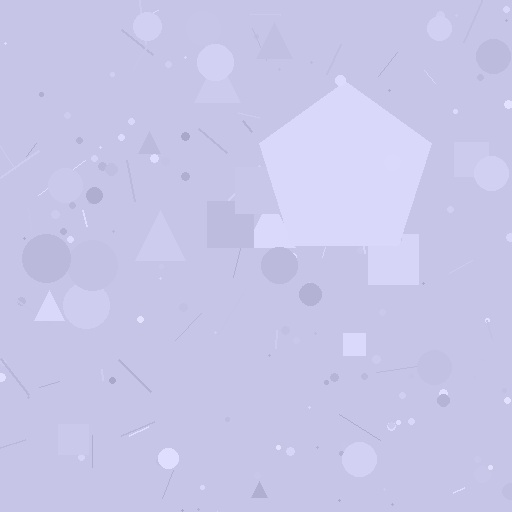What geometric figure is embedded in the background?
A pentagon is embedded in the background.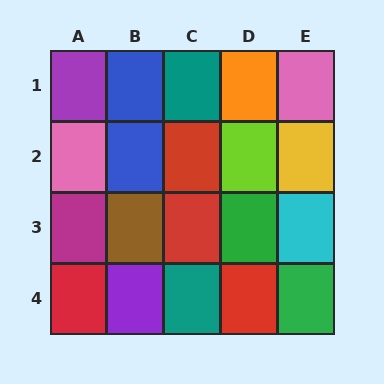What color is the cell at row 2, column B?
Blue.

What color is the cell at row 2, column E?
Yellow.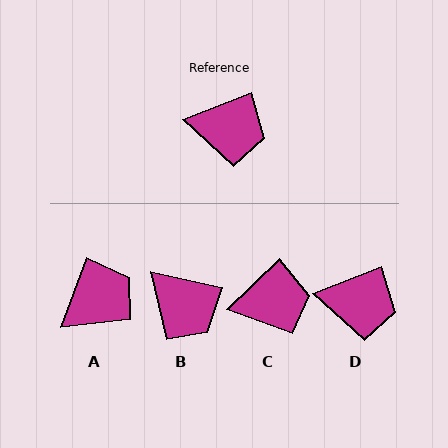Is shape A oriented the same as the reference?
No, it is off by about 49 degrees.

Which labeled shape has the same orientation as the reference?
D.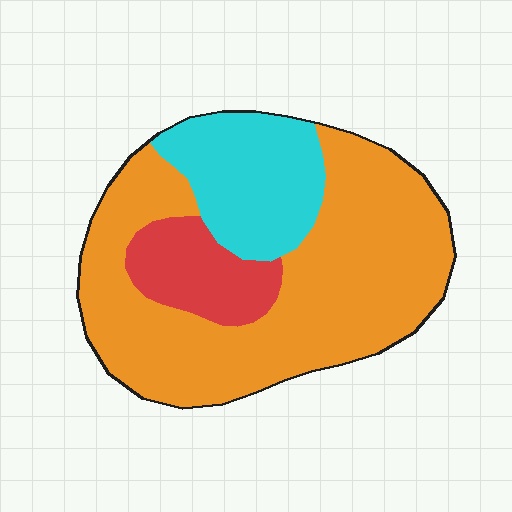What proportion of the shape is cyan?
Cyan takes up about one fifth (1/5) of the shape.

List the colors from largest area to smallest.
From largest to smallest: orange, cyan, red.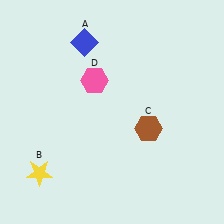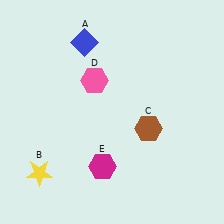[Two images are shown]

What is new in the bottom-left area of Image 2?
A magenta hexagon (E) was added in the bottom-left area of Image 2.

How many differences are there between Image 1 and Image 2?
There is 1 difference between the two images.